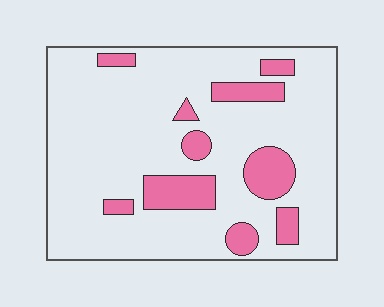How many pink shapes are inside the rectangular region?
10.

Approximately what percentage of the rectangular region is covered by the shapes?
Approximately 15%.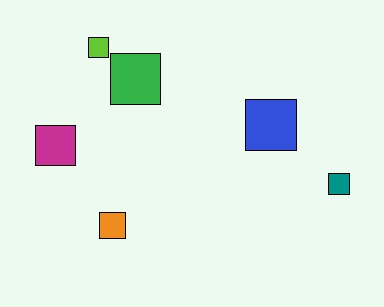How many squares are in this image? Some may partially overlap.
There are 6 squares.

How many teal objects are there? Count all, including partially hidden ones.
There is 1 teal object.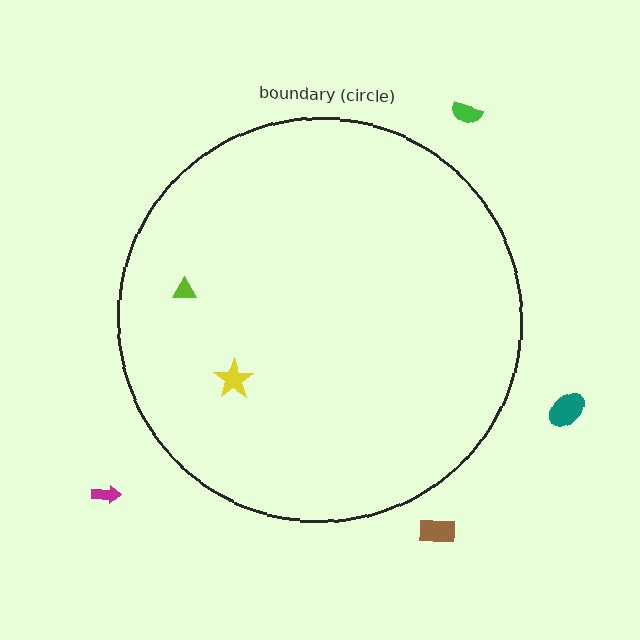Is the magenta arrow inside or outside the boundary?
Outside.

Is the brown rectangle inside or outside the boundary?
Outside.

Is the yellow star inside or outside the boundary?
Inside.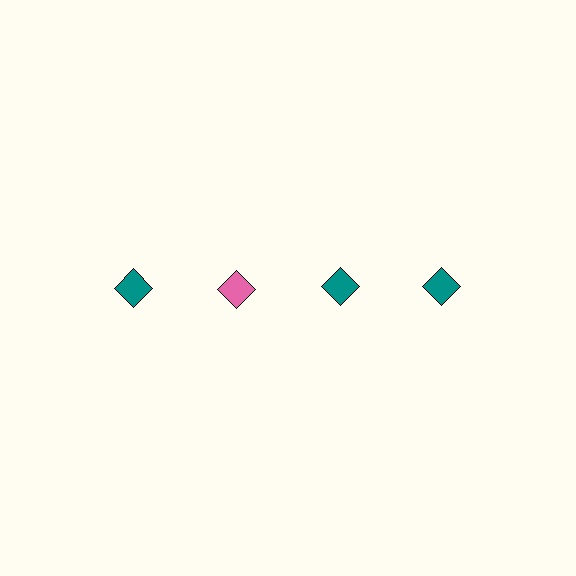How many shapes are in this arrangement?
There are 4 shapes arranged in a grid pattern.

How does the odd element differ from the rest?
It has a different color: pink instead of teal.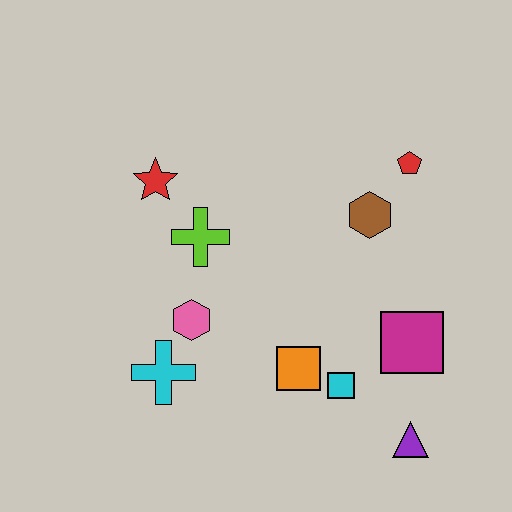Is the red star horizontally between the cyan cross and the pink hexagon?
No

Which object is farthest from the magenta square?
The red star is farthest from the magenta square.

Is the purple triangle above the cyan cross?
No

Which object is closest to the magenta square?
The cyan square is closest to the magenta square.